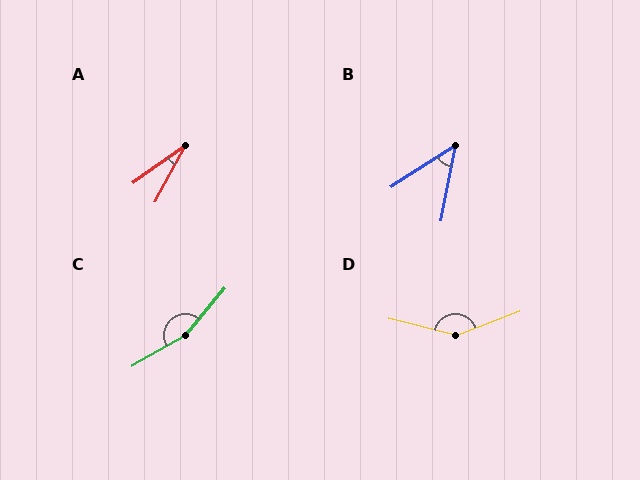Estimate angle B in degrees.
Approximately 46 degrees.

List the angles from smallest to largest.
A (26°), B (46°), D (145°), C (159°).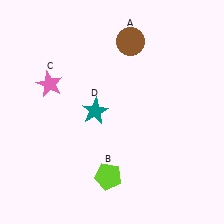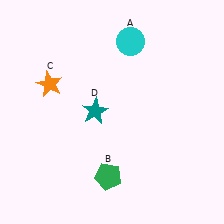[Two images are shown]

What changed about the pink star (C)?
In Image 1, C is pink. In Image 2, it changed to orange.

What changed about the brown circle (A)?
In Image 1, A is brown. In Image 2, it changed to cyan.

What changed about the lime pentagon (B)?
In Image 1, B is lime. In Image 2, it changed to green.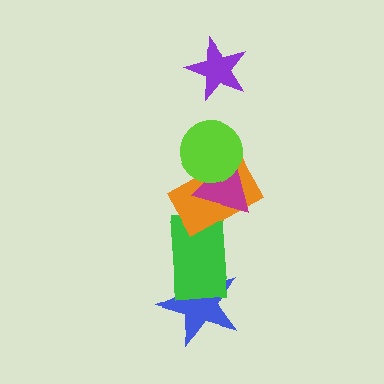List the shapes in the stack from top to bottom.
From top to bottom: the purple star, the lime circle, the magenta triangle, the orange rectangle, the green rectangle, the blue star.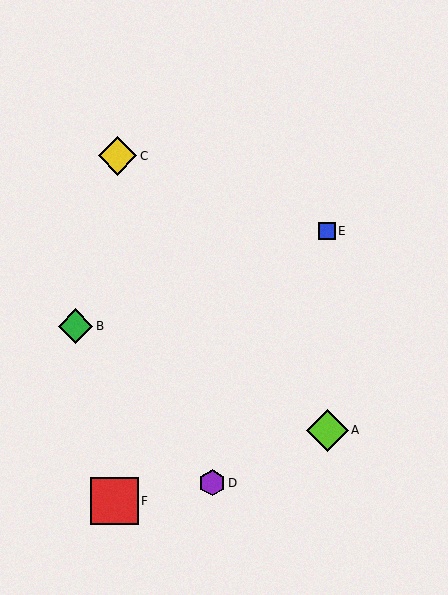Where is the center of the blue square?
The center of the blue square is at (327, 231).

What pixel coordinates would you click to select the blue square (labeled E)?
Click at (327, 231) to select the blue square E.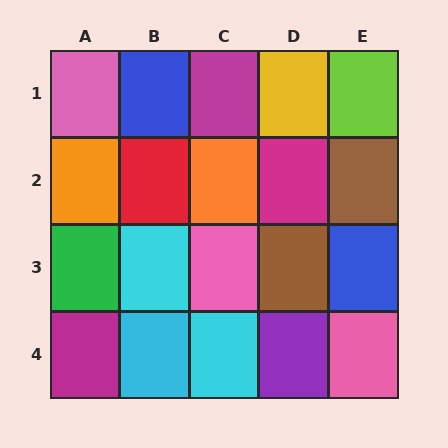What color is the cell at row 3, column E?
Blue.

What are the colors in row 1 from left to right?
Pink, blue, magenta, yellow, lime.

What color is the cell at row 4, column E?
Pink.